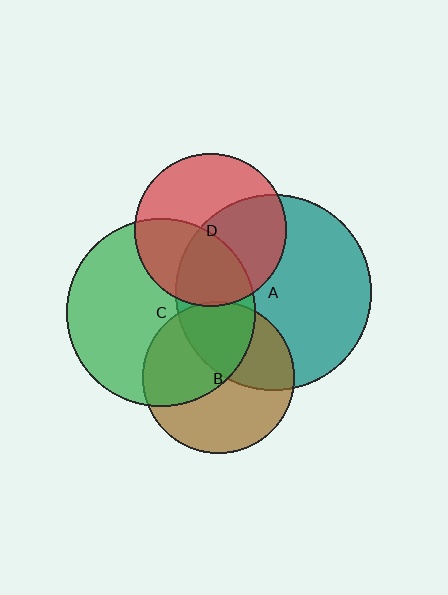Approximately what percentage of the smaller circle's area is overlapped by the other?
Approximately 5%.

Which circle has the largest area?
Circle A (teal).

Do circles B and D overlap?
Yes.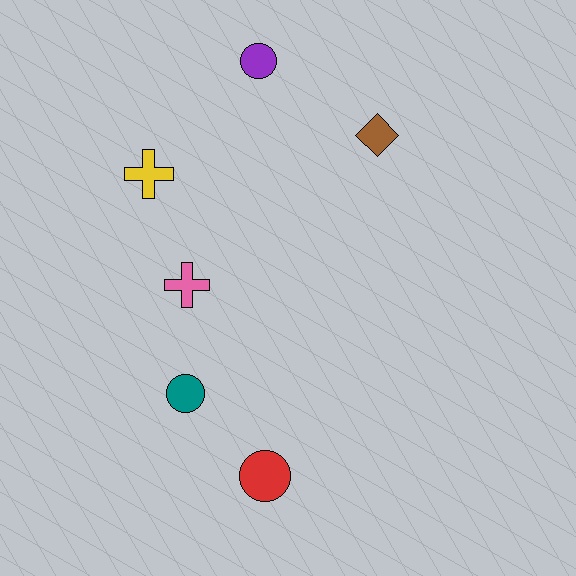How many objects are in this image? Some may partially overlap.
There are 6 objects.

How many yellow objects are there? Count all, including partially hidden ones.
There is 1 yellow object.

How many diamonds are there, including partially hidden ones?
There is 1 diamond.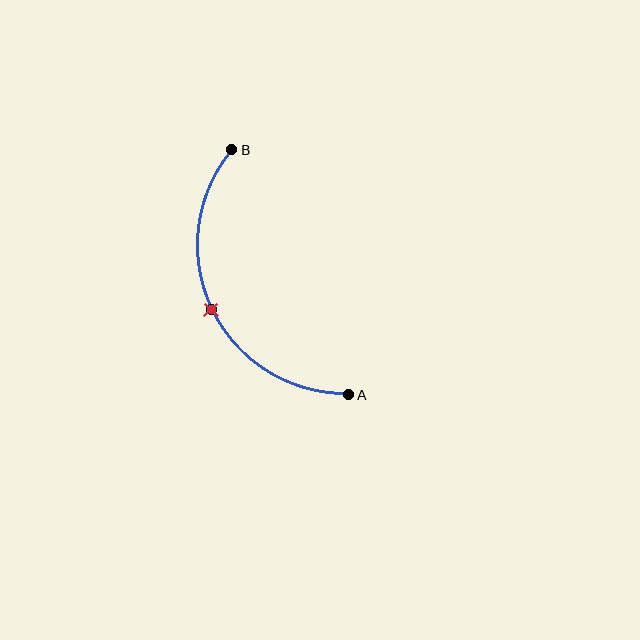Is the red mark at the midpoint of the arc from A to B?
Yes. The red mark lies on the arc at equal arc-length from both A and B — it is the arc midpoint.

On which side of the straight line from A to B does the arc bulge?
The arc bulges to the left of the straight line connecting A and B.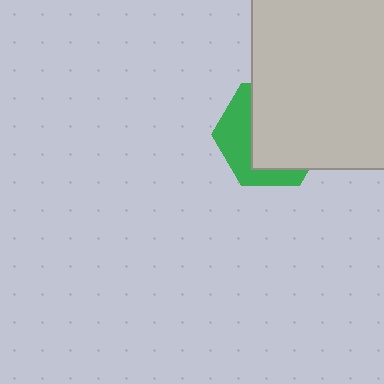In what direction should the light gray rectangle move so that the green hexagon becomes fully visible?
The light gray rectangle should move toward the upper-right. That is the shortest direction to clear the overlap and leave the green hexagon fully visible.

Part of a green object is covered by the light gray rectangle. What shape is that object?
It is a hexagon.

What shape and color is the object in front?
The object in front is a light gray rectangle.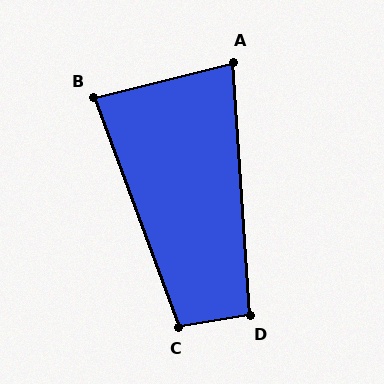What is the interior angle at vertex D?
Approximately 96 degrees (obtuse).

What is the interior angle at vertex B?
Approximately 84 degrees (acute).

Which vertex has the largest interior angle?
C, at approximately 100 degrees.